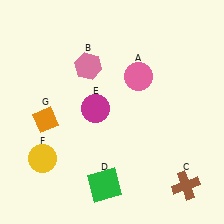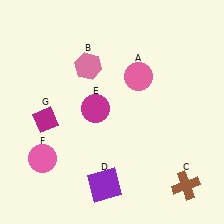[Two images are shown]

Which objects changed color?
D changed from green to purple. F changed from yellow to pink. G changed from orange to magenta.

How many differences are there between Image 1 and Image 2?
There are 3 differences between the two images.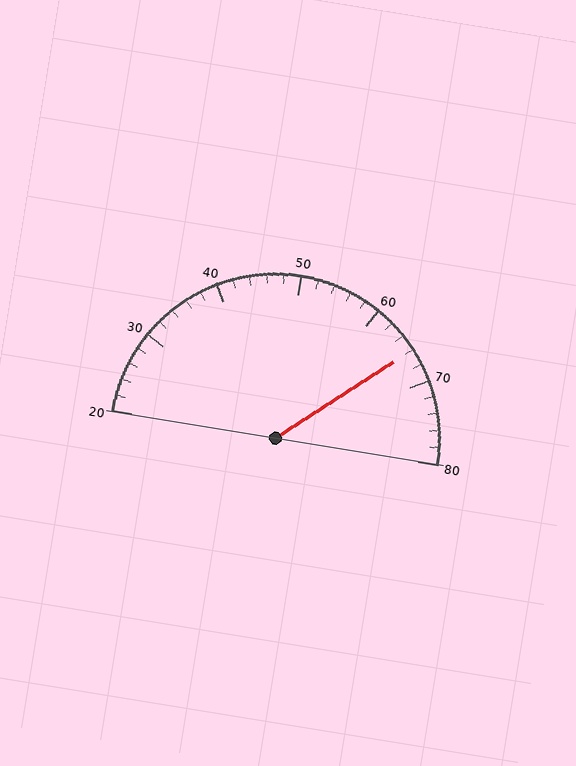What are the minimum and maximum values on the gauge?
The gauge ranges from 20 to 80.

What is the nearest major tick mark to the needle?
The nearest major tick mark is 70.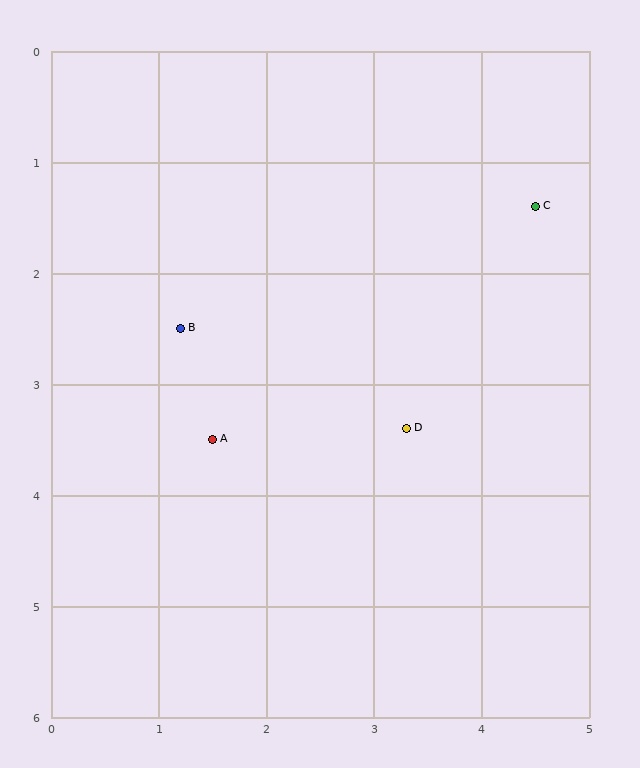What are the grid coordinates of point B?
Point B is at approximately (1.2, 2.5).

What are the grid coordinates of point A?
Point A is at approximately (1.5, 3.5).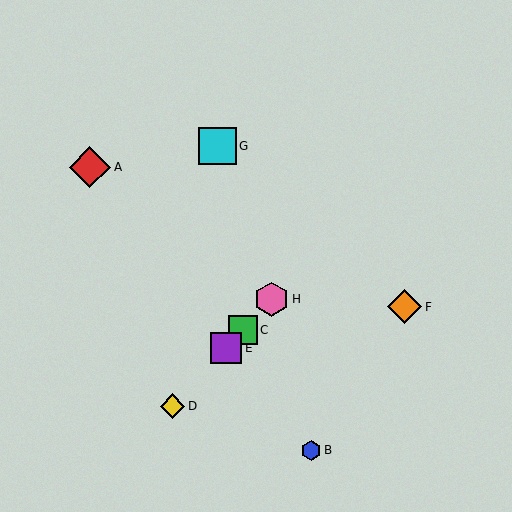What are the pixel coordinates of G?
Object G is at (217, 146).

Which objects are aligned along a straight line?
Objects C, D, E, H are aligned along a straight line.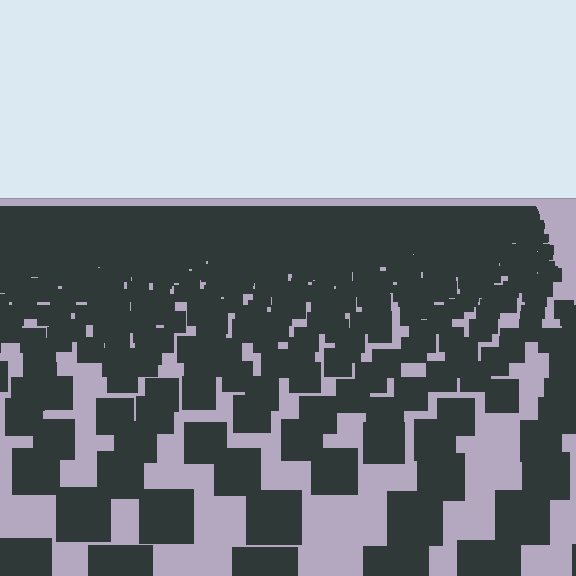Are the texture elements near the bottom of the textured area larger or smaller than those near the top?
Larger. Near the bottom, elements are closer to the viewer and appear at a bigger on-screen size.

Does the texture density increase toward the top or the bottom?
Density increases toward the top.